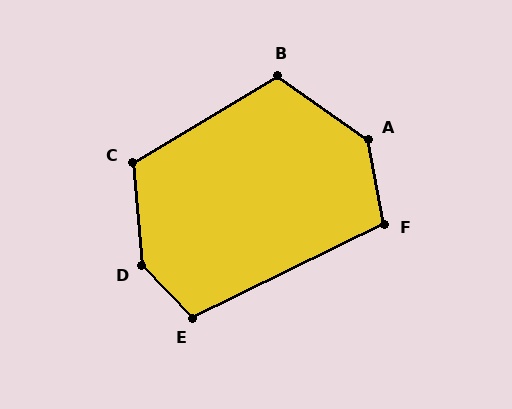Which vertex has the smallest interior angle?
F, at approximately 105 degrees.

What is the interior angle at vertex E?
Approximately 109 degrees (obtuse).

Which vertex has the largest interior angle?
D, at approximately 140 degrees.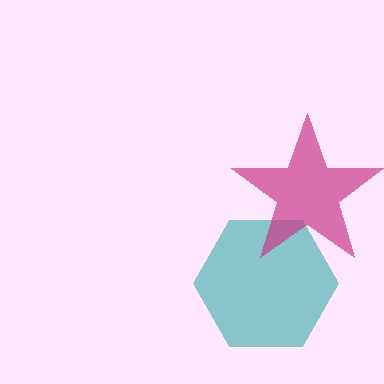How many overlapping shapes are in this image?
There are 2 overlapping shapes in the image.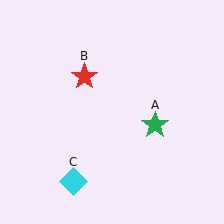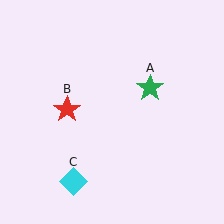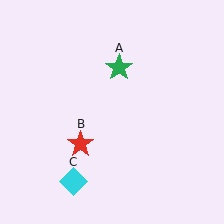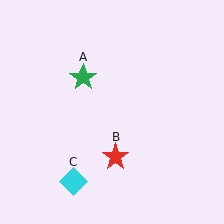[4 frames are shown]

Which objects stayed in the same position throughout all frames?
Cyan diamond (object C) remained stationary.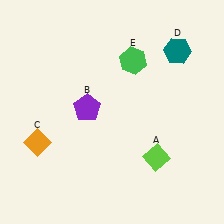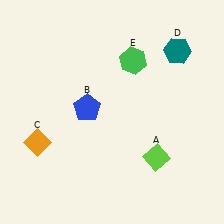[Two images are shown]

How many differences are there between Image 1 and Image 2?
There is 1 difference between the two images.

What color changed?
The pentagon (B) changed from purple in Image 1 to blue in Image 2.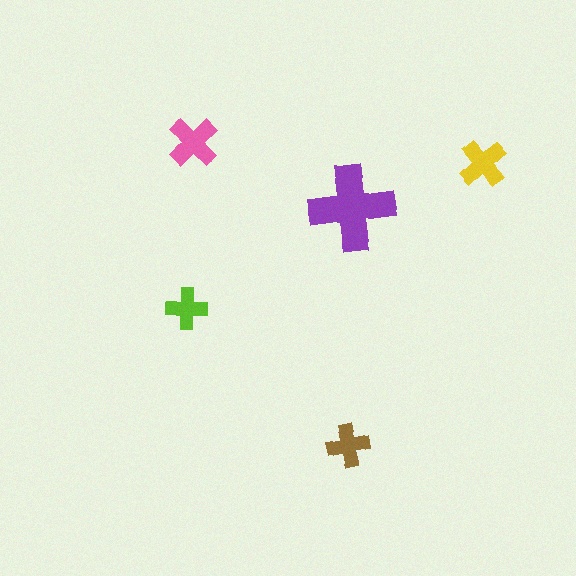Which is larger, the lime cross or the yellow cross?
The yellow one.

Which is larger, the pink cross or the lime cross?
The pink one.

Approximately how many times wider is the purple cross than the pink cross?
About 1.5 times wider.